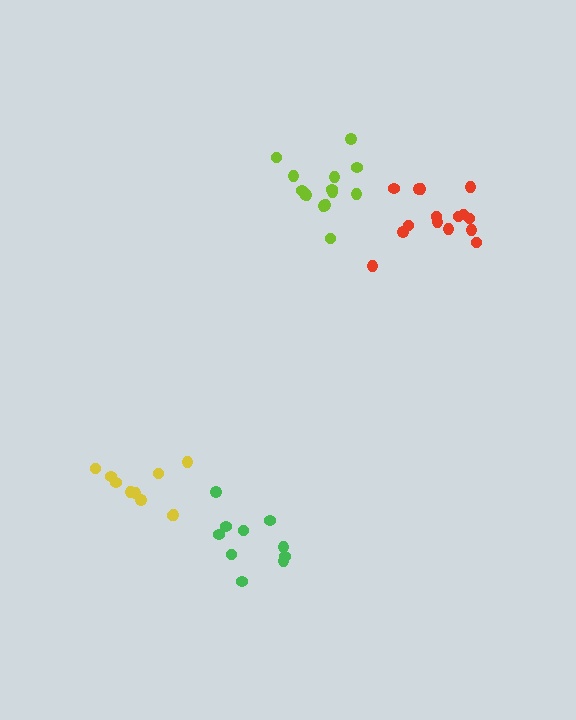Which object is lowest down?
The green cluster is bottommost.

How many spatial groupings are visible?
There are 4 spatial groupings.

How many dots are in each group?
Group 1: 15 dots, Group 2: 14 dots, Group 3: 10 dots, Group 4: 10 dots (49 total).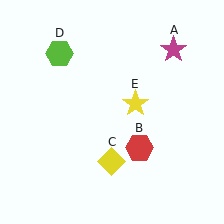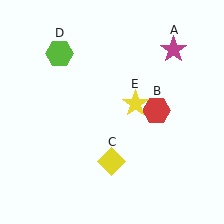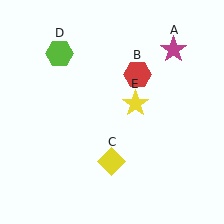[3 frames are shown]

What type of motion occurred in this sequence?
The red hexagon (object B) rotated counterclockwise around the center of the scene.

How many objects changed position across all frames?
1 object changed position: red hexagon (object B).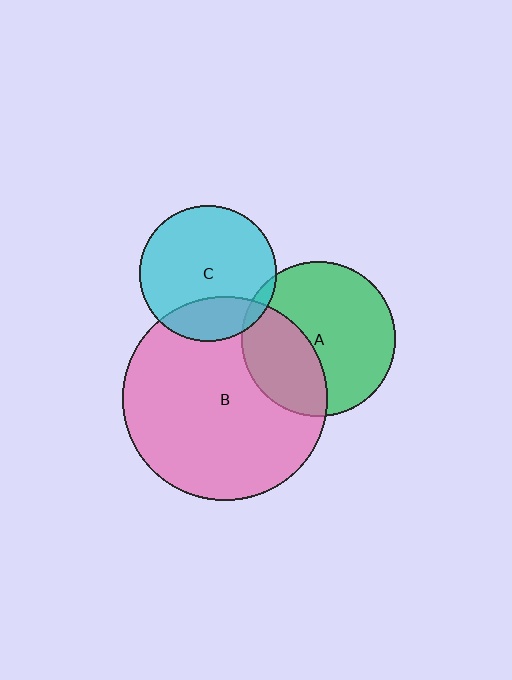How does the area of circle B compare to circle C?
Approximately 2.2 times.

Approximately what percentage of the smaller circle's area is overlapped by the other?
Approximately 25%.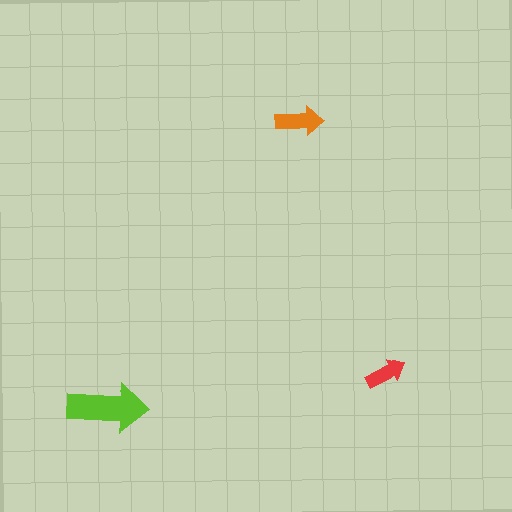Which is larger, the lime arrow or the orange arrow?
The lime one.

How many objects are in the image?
There are 3 objects in the image.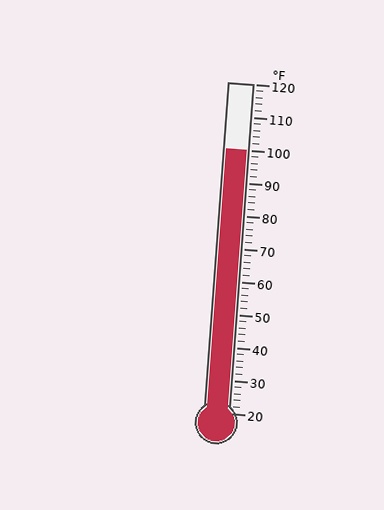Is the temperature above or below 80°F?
The temperature is above 80°F.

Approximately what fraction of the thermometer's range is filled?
The thermometer is filled to approximately 80% of its range.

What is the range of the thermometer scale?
The thermometer scale ranges from 20°F to 120°F.